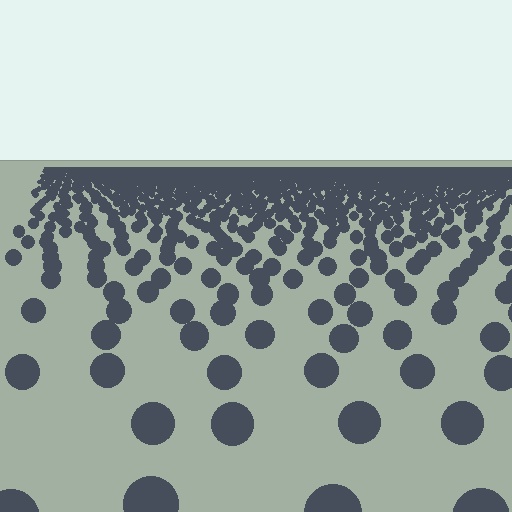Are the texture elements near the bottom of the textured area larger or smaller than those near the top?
Larger. Near the bottom, elements are closer to the viewer and appear at a bigger on-screen size.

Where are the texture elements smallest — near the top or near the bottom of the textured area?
Near the top.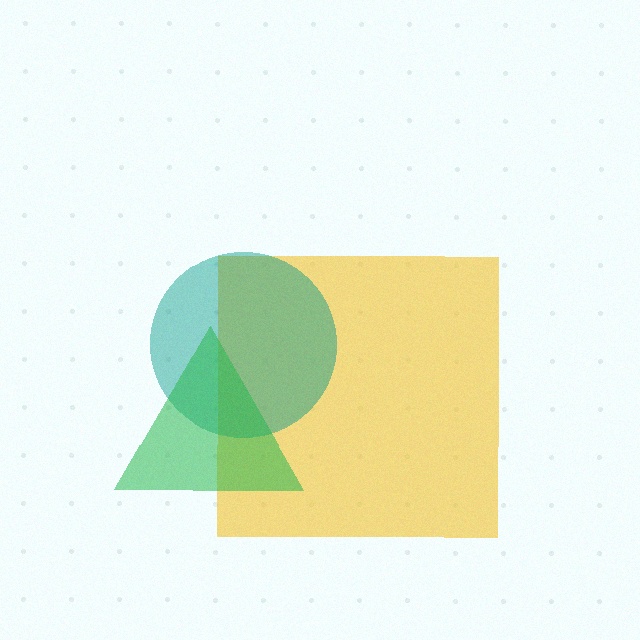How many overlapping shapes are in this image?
There are 3 overlapping shapes in the image.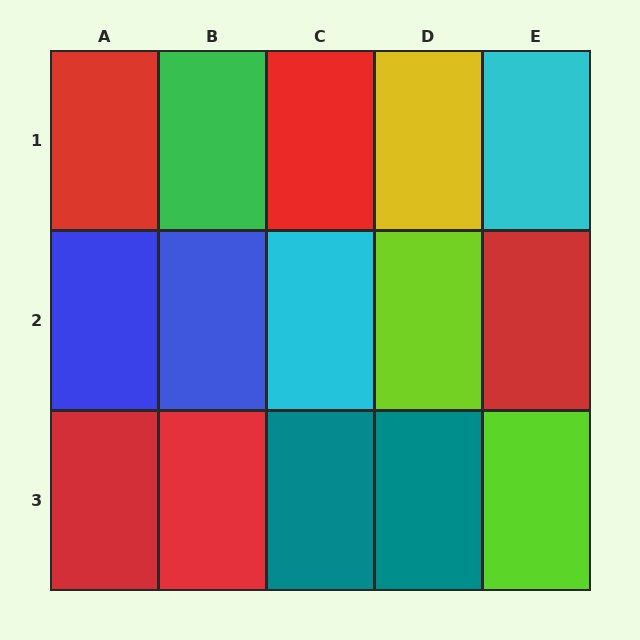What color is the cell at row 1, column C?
Red.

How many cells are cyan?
2 cells are cyan.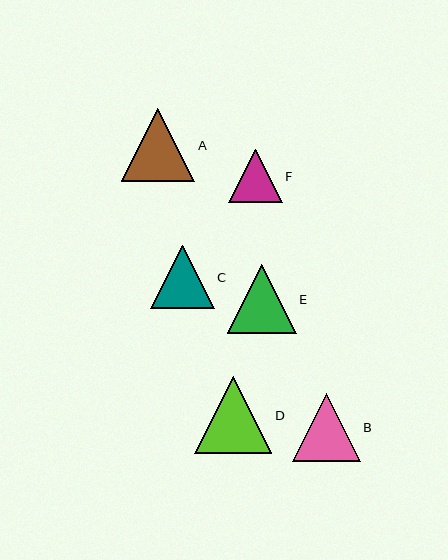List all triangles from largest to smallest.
From largest to smallest: D, A, E, B, C, F.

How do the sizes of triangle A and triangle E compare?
Triangle A and triangle E are approximately the same size.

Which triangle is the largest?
Triangle D is the largest with a size of approximately 77 pixels.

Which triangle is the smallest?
Triangle F is the smallest with a size of approximately 54 pixels.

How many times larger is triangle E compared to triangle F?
Triangle E is approximately 1.3 times the size of triangle F.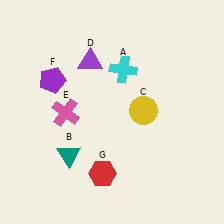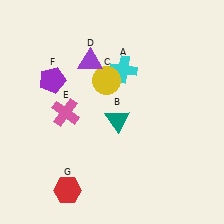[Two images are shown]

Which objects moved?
The objects that moved are: the teal triangle (B), the yellow circle (C), the red hexagon (G).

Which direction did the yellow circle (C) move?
The yellow circle (C) moved left.